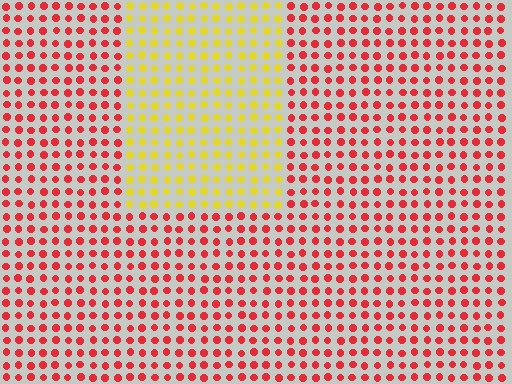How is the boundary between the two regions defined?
The boundary is defined purely by a slight shift in hue (about 61 degrees). Spacing, size, and orientation are identical on both sides.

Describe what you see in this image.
The image is filled with small red elements in a uniform arrangement. A rectangle-shaped region is visible where the elements are tinted to a slightly different hue, forming a subtle color boundary.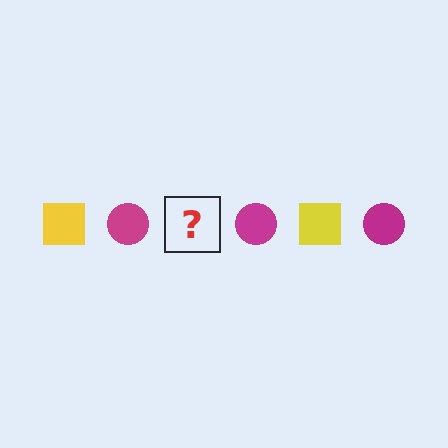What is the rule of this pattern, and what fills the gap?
The rule is that the pattern alternates between yellow square and magenta circle. The gap should be filled with a yellow square.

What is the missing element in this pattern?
The missing element is a yellow square.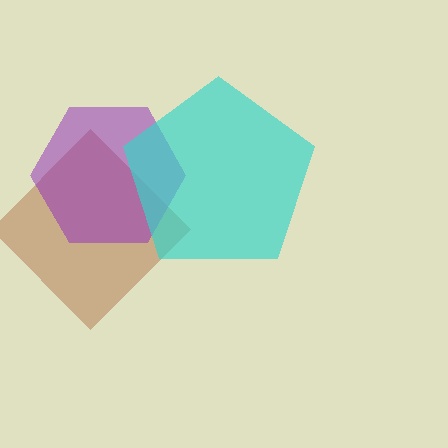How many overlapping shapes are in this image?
There are 3 overlapping shapes in the image.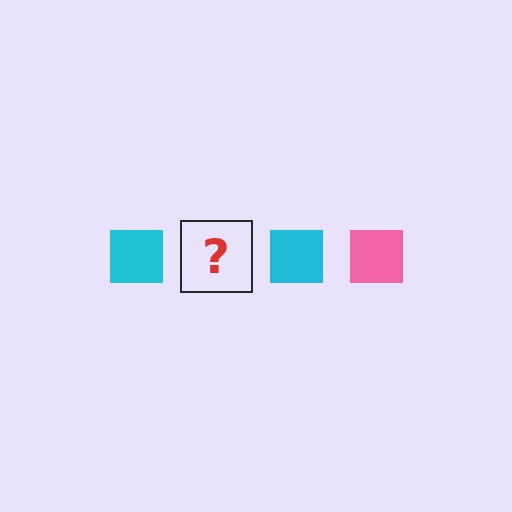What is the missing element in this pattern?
The missing element is a pink square.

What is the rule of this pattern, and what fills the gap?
The rule is that the pattern cycles through cyan, pink squares. The gap should be filled with a pink square.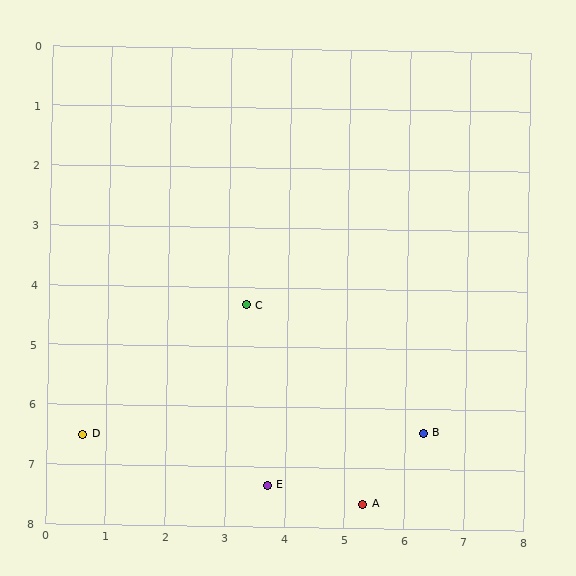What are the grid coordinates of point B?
Point B is at approximately (6.3, 6.4).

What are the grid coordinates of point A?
Point A is at approximately (5.3, 7.6).